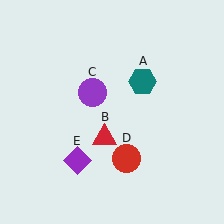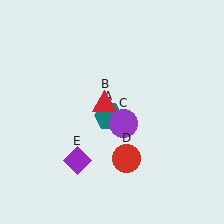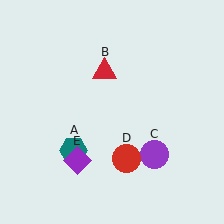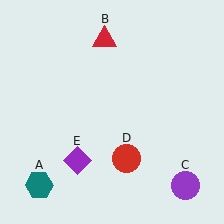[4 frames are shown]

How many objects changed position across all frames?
3 objects changed position: teal hexagon (object A), red triangle (object B), purple circle (object C).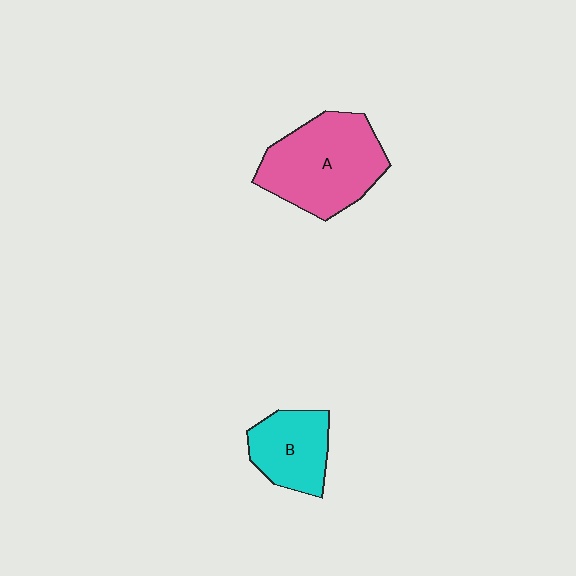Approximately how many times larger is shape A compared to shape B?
Approximately 1.7 times.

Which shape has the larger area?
Shape A (pink).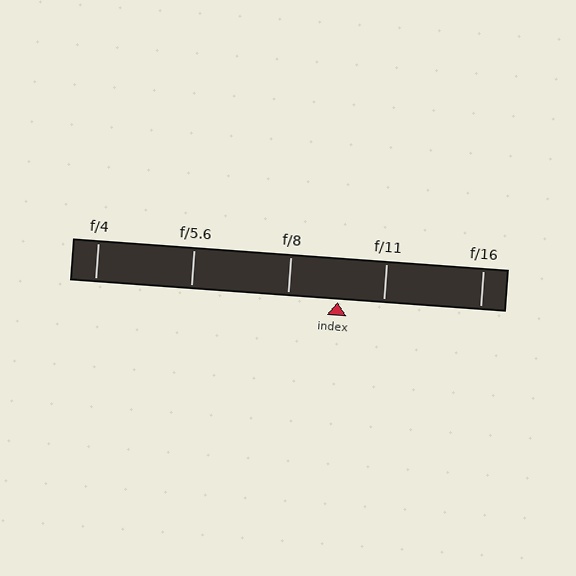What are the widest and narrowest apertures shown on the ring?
The widest aperture shown is f/4 and the narrowest is f/16.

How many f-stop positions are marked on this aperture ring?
There are 5 f-stop positions marked.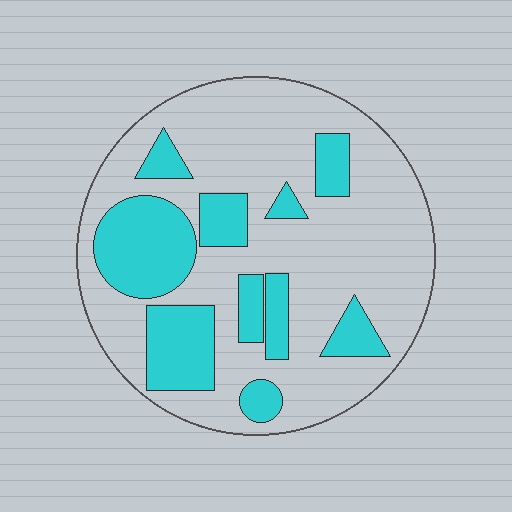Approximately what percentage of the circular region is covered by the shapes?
Approximately 30%.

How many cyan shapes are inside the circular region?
10.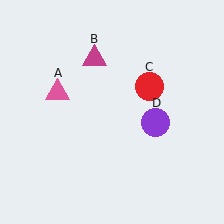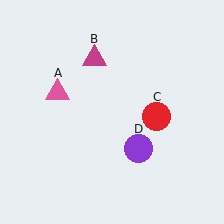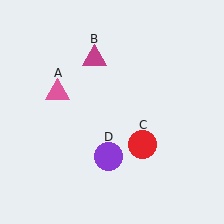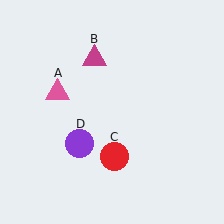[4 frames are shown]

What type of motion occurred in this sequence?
The red circle (object C), purple circle (object D) rotated clockwise around the center of the scene.